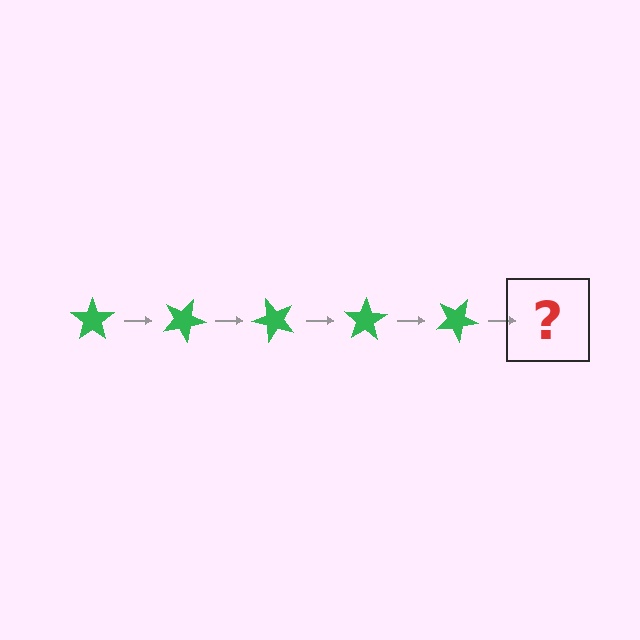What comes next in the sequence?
The next element should be a green star rotated 125 degrees.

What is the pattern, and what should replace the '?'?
The pattern is that the star rotates 25 degrees each step. The '?' should be a green star rotated 125 degrees.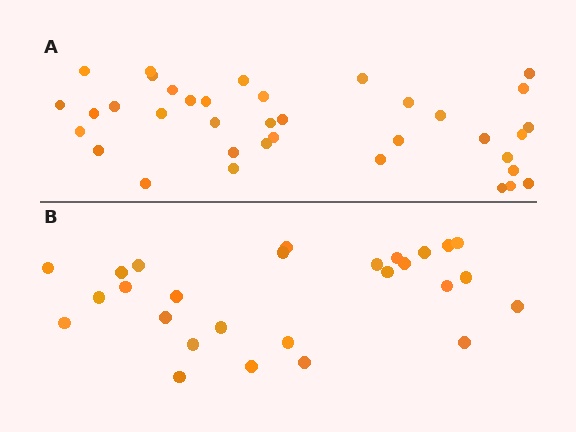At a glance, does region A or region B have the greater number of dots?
Region A (the top region) has more dots.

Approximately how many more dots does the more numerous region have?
Region A has roughly 10 or so more dots than region B.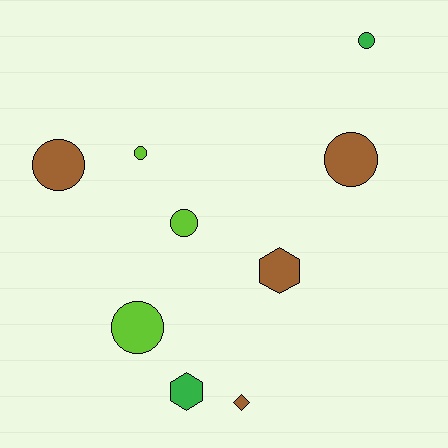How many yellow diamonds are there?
There are no yellow diamonds.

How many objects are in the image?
There are 9 objects.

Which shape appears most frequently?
Circle, with 6 objects.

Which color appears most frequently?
Brown, with 4 objects.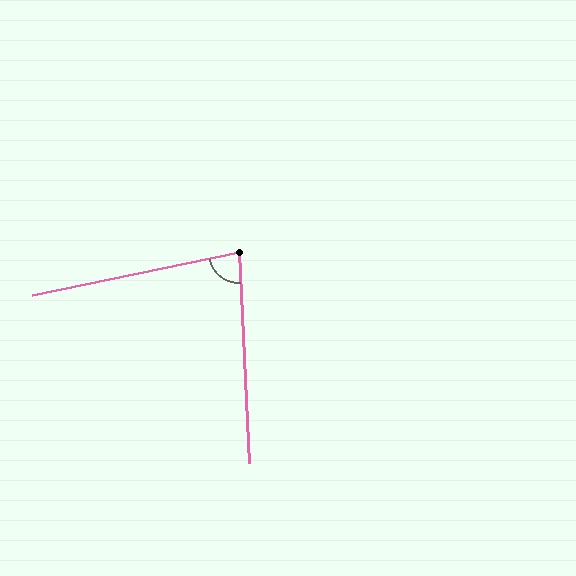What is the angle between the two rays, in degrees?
Approximately 81 degrees.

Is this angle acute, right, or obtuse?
It is acute.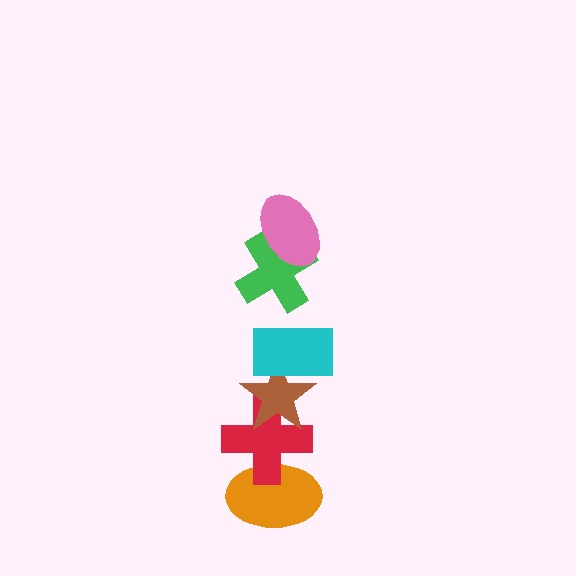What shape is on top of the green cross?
The pink ellipse is on top of the green cross.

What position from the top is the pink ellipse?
The pink ellipse is 1st from the top.